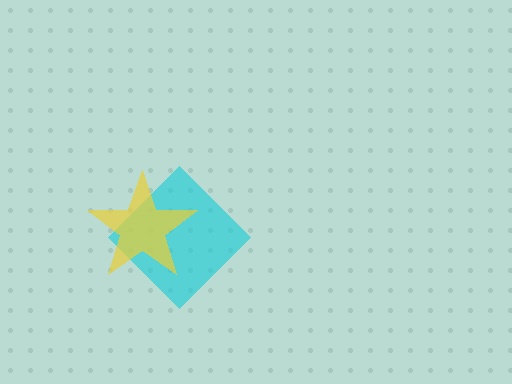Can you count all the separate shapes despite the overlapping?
Yes, there are 2 separate shapes.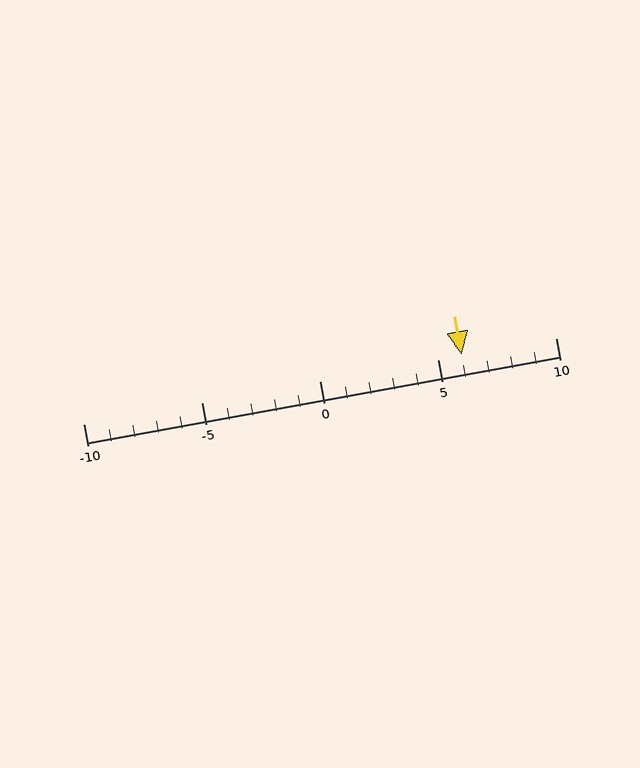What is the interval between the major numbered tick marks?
The major tick marks are spaced 5 units apart.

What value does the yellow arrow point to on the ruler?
The yellow arrow points to approximately 6.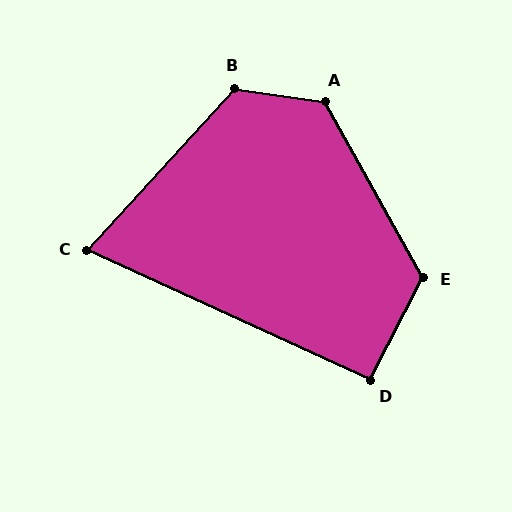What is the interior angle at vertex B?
Approximately 124 degrees (obtuse).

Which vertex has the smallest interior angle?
C, at approximately 72 degrees.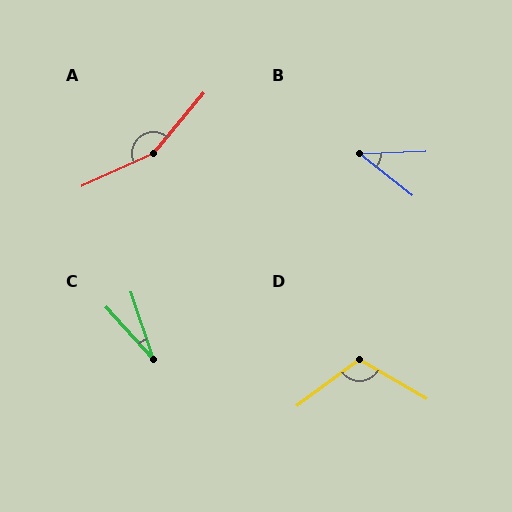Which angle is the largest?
A, at approximately 155 degrees.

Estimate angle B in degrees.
Approximately 40 degrees.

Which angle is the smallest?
C, at approximately 23 degrees.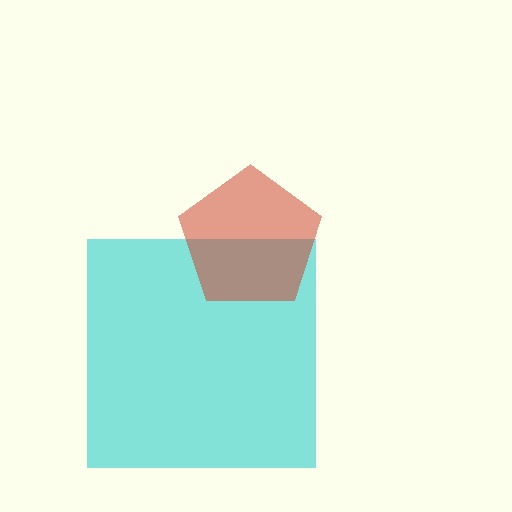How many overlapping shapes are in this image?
There are 2 overlapping shapes in the image.